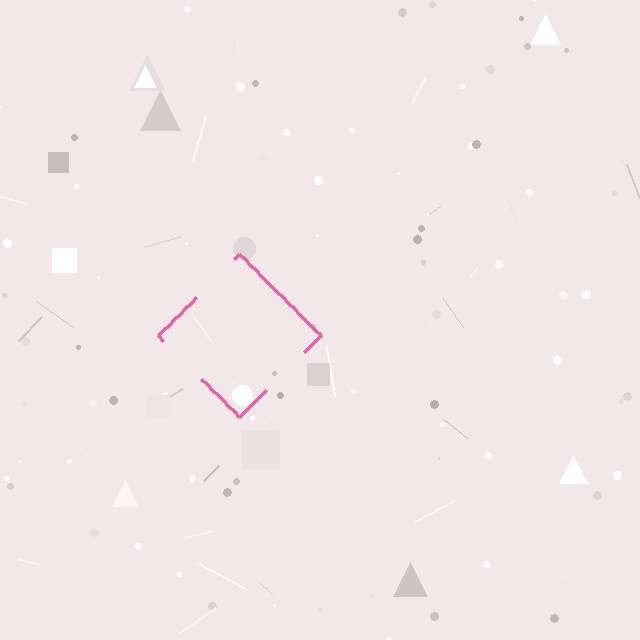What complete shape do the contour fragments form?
The contour fragments form a diamond.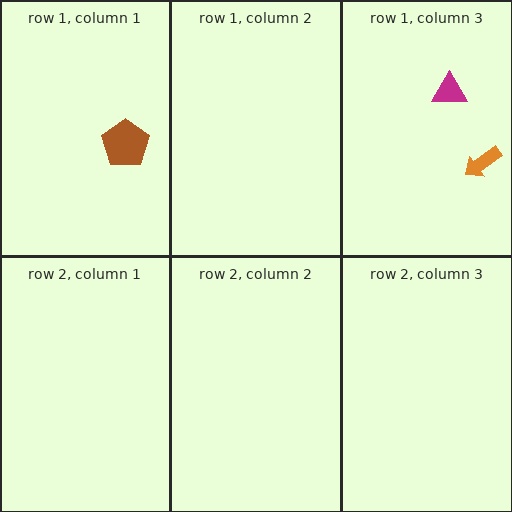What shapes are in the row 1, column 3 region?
The magenta triangle, the orange arrow.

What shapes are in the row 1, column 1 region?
The brown pentagon.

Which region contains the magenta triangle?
The row 1, column 3 region.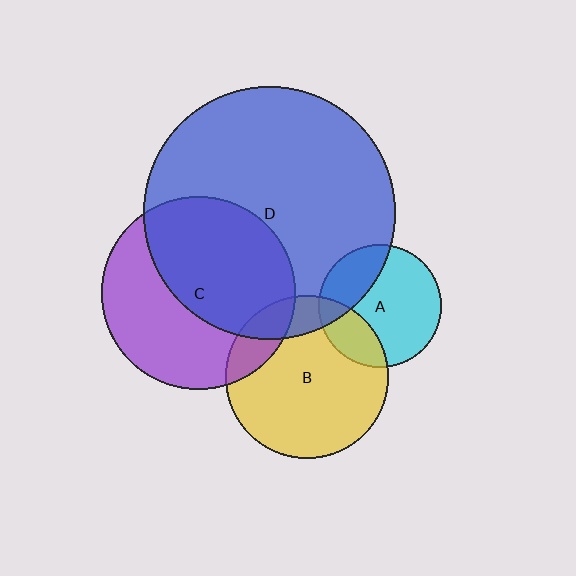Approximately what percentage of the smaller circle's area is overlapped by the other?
Approximately 15%.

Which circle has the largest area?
Circle D (blue).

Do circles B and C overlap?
Yes.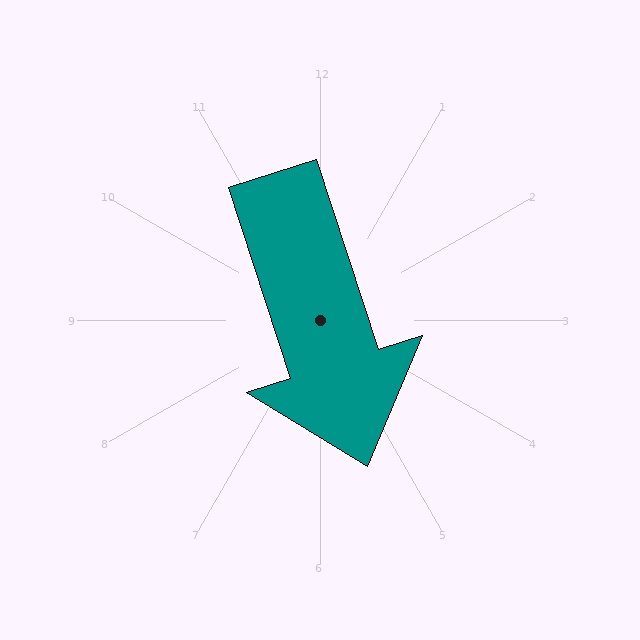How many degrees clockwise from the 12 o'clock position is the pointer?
Approximately 162 degrees.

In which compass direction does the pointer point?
South.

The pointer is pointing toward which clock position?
Roughly 5 o'clock.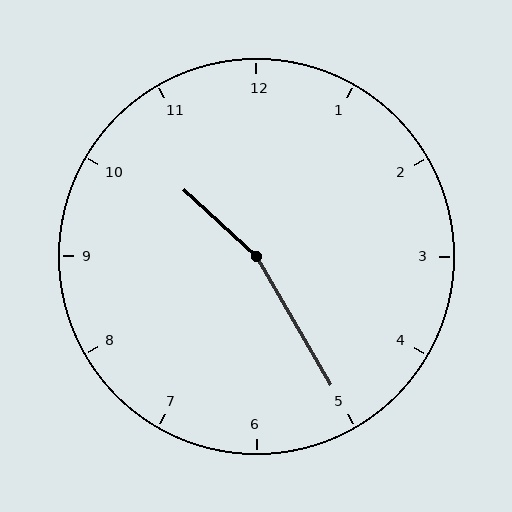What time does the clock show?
10:25.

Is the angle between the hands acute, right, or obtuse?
It is obtuse.